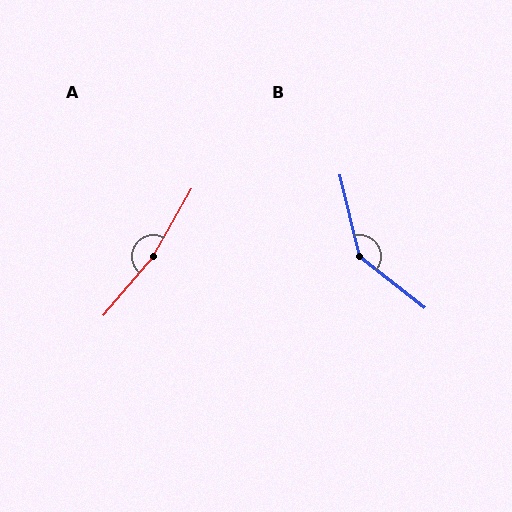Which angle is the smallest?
B, at approximately 142 degrees.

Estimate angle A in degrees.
Approximately 169 degrees.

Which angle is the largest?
A, at approximately 169 degrees.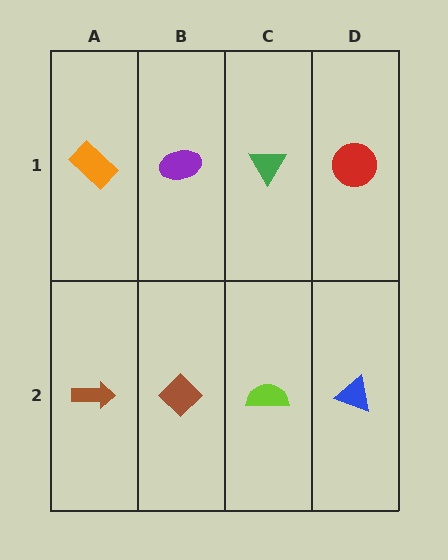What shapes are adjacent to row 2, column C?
A green triangle (row 1, column C), a brown diamond (row 2, column B), a blue triangle (row 2, column D).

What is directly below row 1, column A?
A brown arrow.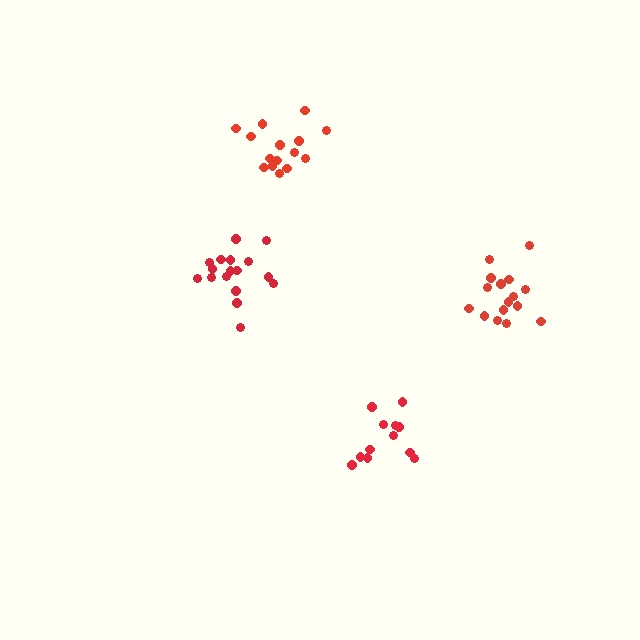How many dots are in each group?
Group 1: 17 dots, Group 2: 12 dots, Group 3: 16 dots, Group 4: 15 dots (60 total).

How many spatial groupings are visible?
There are 4 spatial groupings.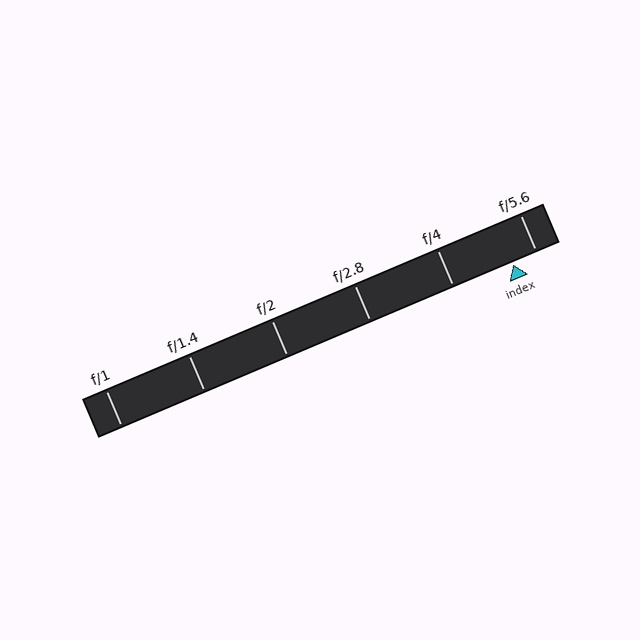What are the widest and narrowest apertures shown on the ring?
The widest aperture shown is f/1 and the narrowest is f/5.6.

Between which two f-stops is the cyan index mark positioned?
The index mark is between f/4 and f/5.6.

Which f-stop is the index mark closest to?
The index mark is closest to f/5.6.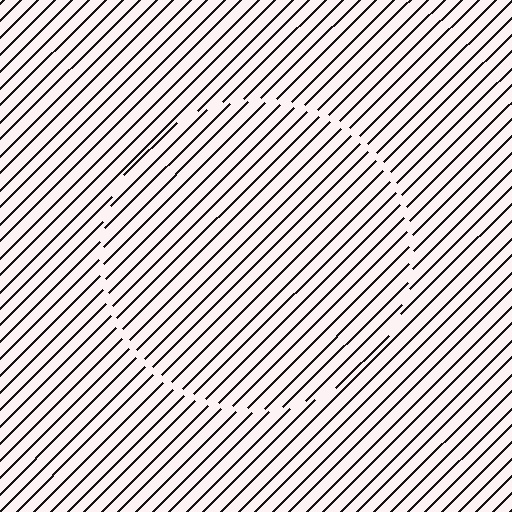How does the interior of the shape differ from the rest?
The interior of the shape contains the same grating, shifted by half a period — the contour is defined by the phase discontinuity where line-ends from the inner and outer gratings abut.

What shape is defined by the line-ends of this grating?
An illusory circle. The interior of the shape contains the same grating, shifted by half a period — the contour is defined by the phase discontinuity where line-ends from the inner and outer gratings abut.